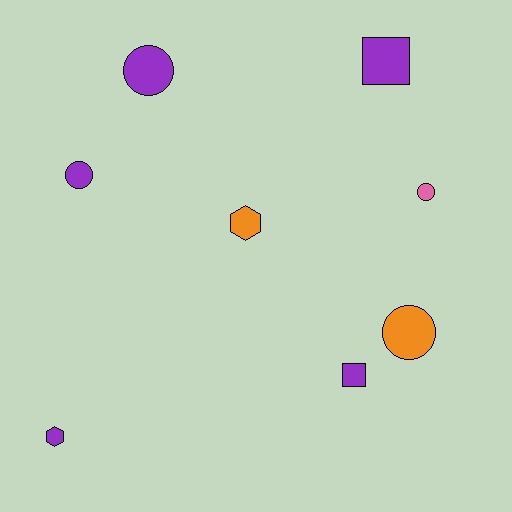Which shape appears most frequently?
Circle, with 4 objects.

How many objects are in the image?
There are 8 objects.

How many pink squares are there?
There are no pink squares.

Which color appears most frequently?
Purple, with 5 objects.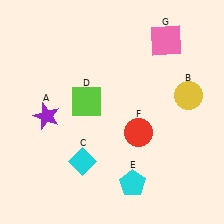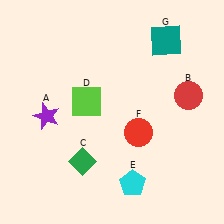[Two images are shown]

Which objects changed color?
B changed from yellow to red. C changed from cyan to green. G changed from pink to teal.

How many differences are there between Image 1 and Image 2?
There are 3 differences between the two images.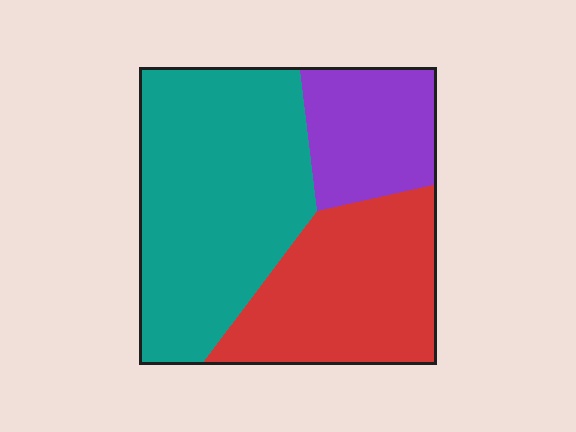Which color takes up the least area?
Purple, at roughly 20%.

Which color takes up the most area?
Teal, at roughly 50%.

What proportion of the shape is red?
Red covers about 35% of the shape.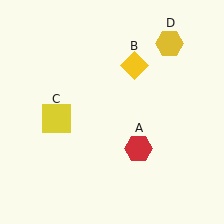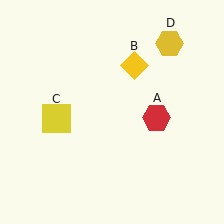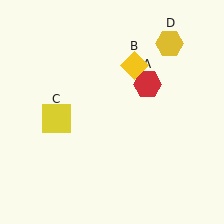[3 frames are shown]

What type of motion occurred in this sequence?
The red hexagon (object A) rotated counterclockwise around the center of the scene.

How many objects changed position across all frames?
1 object changed position: red hexagon (object A).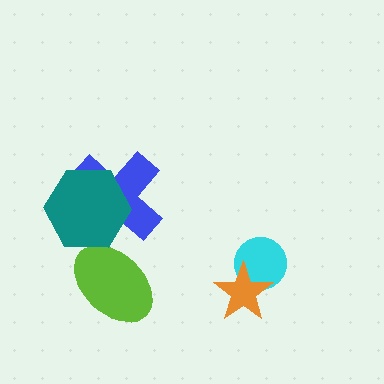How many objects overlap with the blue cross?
1 object overlaps with the blue cross.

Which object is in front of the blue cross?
The teal hexagon is in front of the blue cross.